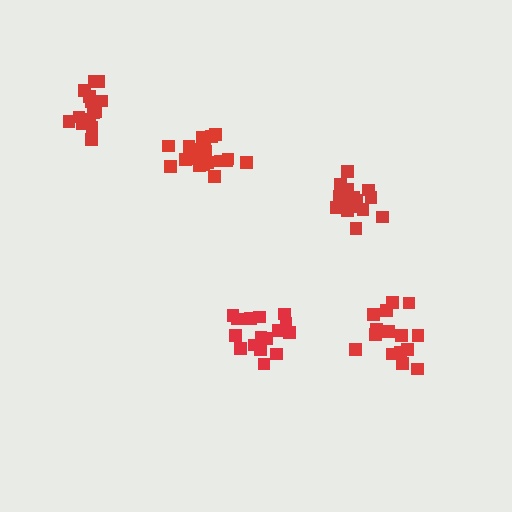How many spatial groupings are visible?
There are 5 spatial groupings.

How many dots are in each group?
Group 1: 16 dots, Group 2: 16 dots, Group 3: 15 dots, Group 4: 16 dots, Group 5: 20 dots (83 total).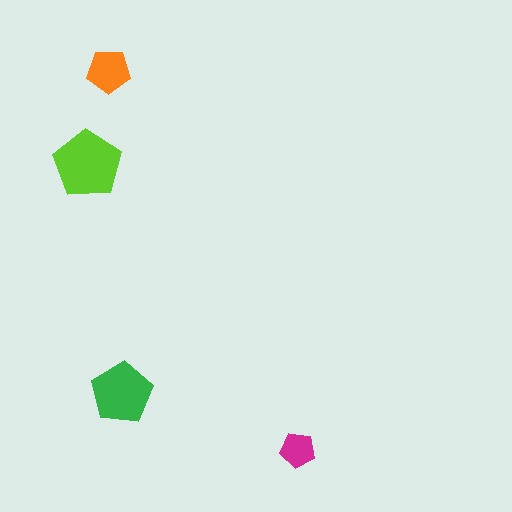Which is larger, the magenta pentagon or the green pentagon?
The green one.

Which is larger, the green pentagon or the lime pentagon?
The lime one.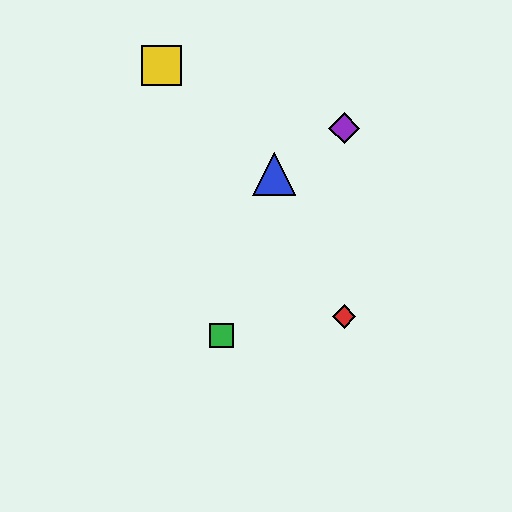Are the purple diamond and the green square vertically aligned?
No, the purple diamond is at x≈344 and the green square is at x≈222.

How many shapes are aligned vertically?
2 shapes (the red diamond, the purple diamond) are aligned vertically.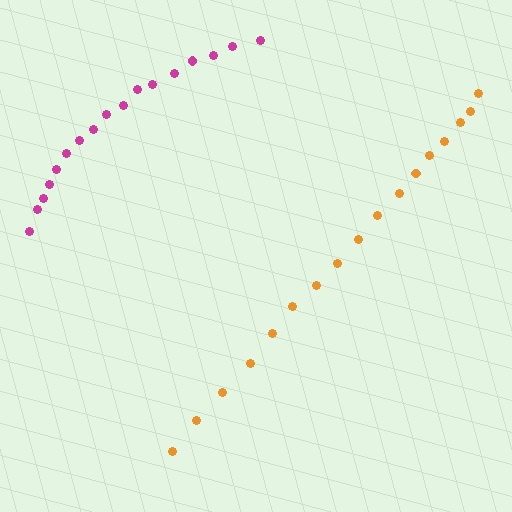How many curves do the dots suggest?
There are 2 distinct paths.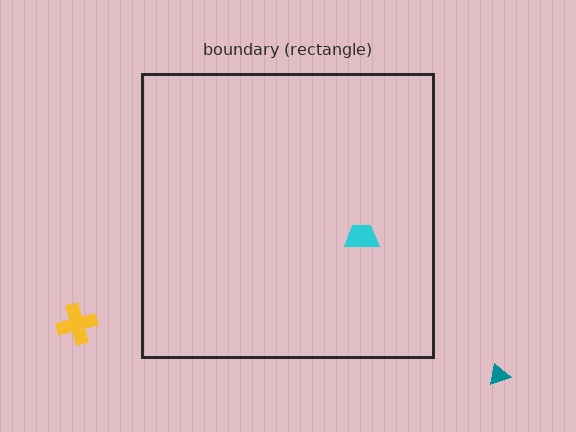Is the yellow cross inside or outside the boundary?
Outside.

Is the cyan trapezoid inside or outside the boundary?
Inside.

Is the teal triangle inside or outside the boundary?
Outside.